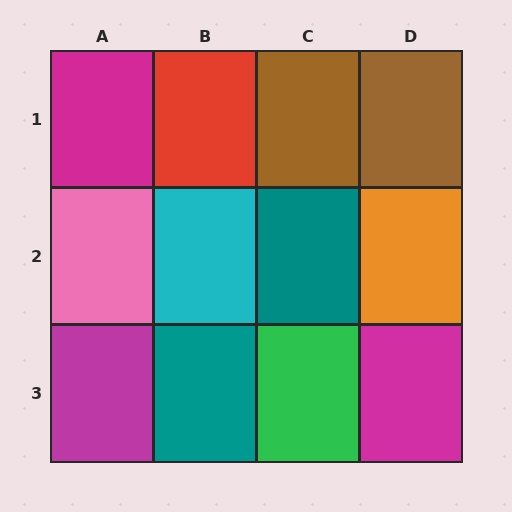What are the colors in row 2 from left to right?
Pink, cyan, teal, orange.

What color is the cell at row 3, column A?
Magenta.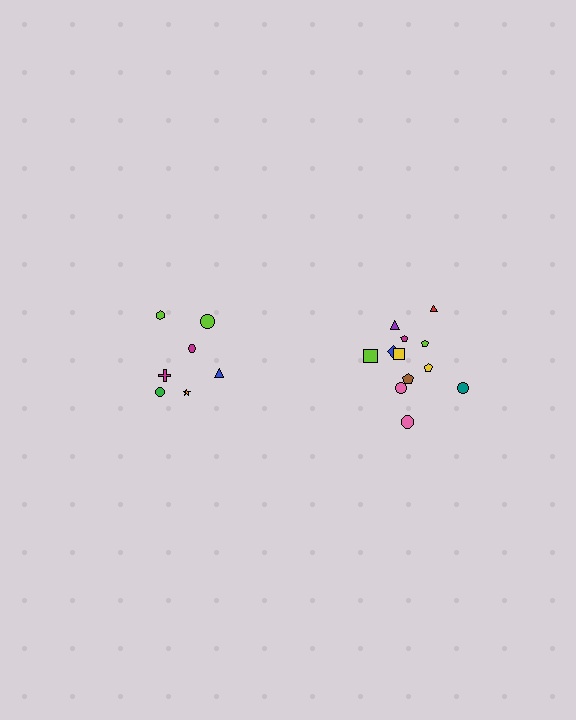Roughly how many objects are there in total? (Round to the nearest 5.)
Roughly 20 objects in total.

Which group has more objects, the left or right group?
The right group.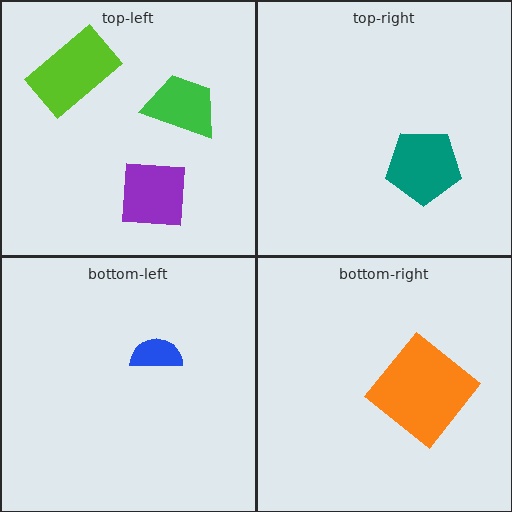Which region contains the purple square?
The top-left region.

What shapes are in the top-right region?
The teal pentagon.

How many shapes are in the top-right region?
1.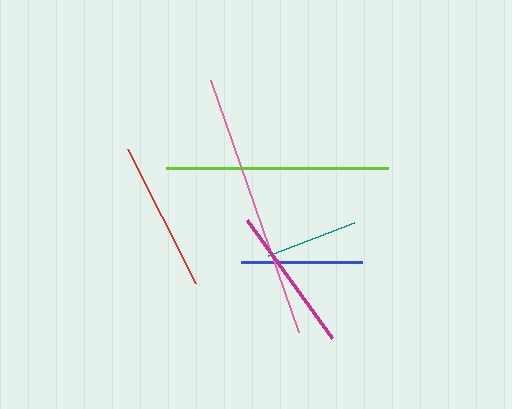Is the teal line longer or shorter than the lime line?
The lime line is longer than the teal line.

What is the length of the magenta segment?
The magenta segment is approximately 145 pixels long.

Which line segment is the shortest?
The teal line is the shortest at approximately 92 pixels.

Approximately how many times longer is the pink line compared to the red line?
The pink line is approximately 1.8 times the length of the red line.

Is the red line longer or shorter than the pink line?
The pink line is longer than the red line.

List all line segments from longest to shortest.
From longest to shortest: pink, lime, red, magenta, blue, teal.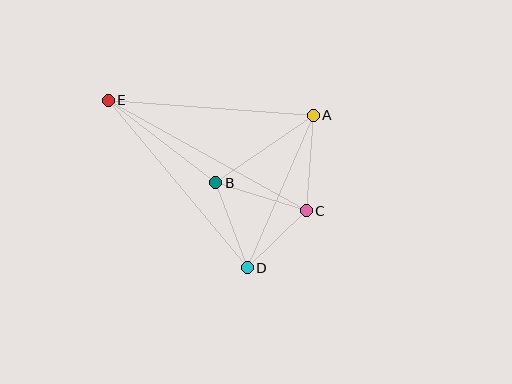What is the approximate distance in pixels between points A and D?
The distance between A and D is approximately 167 pixels.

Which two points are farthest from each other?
Points C and E are farthest from each other.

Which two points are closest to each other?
Points C and D are closest to each other.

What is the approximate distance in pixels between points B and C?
The distance between B and C is approximately 94 pixels.